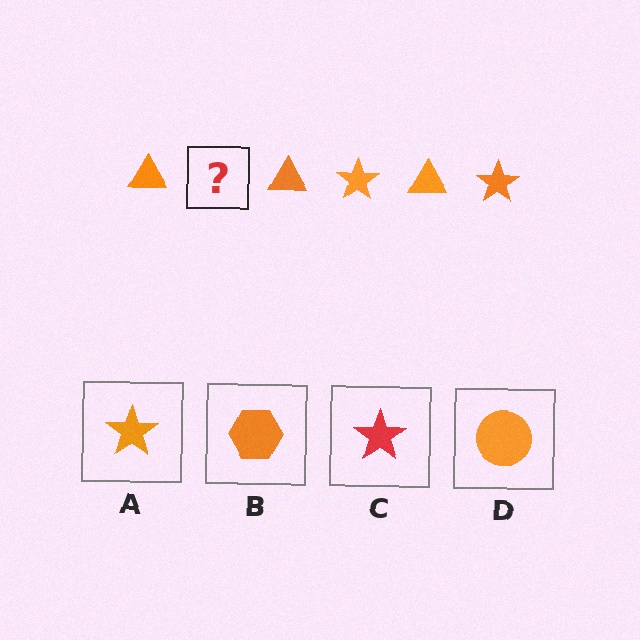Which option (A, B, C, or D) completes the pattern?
A.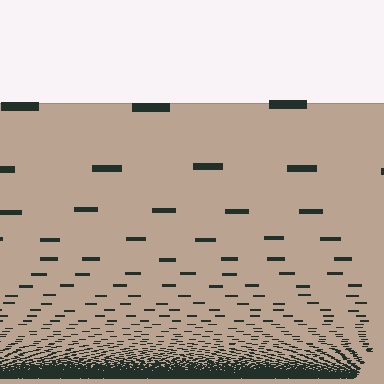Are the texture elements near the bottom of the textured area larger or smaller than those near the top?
Smaller. The gradient is inverted — elements near the bottom are smaller and denser.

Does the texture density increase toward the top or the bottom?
Density increases toward the bottom.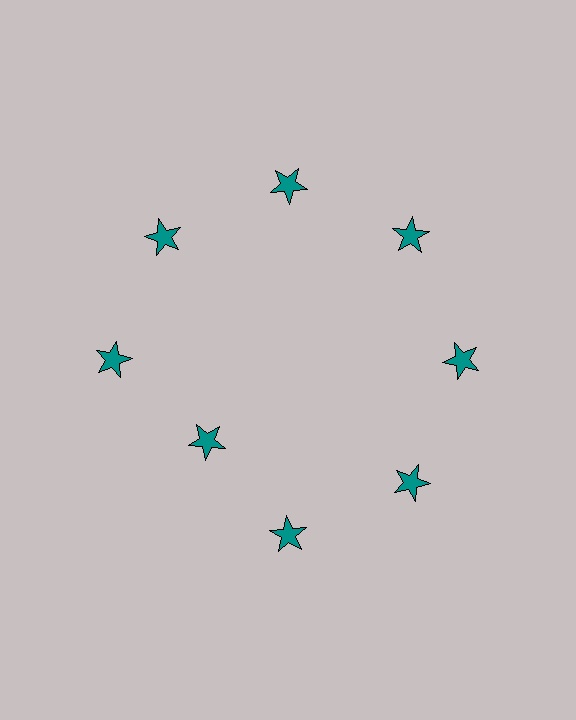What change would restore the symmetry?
The symmetry would be restored by moving it outward, back onto the ring so that all 8 stars sit at equal angles and equal distance from the center.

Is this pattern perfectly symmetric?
No. The 8 teal stars are arranged in a ring, but one element near the 8 o'clock position is pulled inward toward the center, breaking the 8-fold rotational symmetry.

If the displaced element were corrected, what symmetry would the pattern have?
It would have 8-fold rotational symmetry — the pattern would map onto itself every 45 degrees.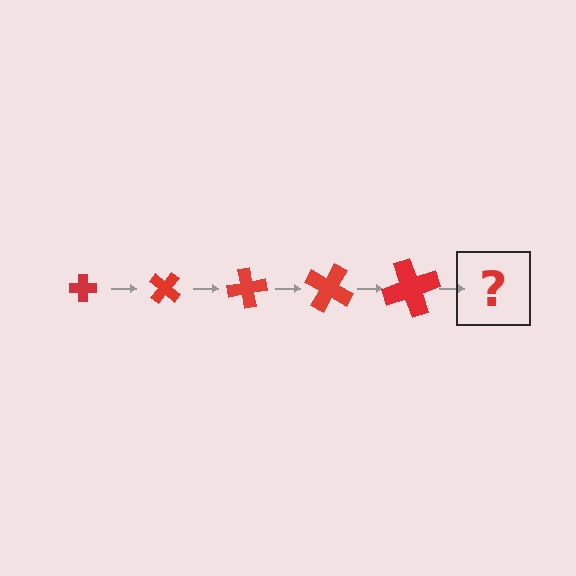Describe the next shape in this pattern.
It should be a cross, larger than the previous one and rotated 200 degrees from the start.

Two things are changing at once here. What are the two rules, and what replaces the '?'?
The two rules are that the cross grows larger each step and it rotates 40 degrees each step. The '?' should be a cross, larger than the previous one and rotated 200 degrees from the start.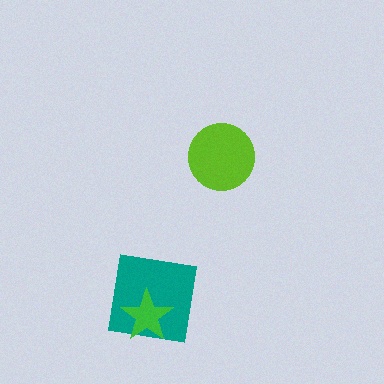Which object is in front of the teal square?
The green star is in front of the teal square.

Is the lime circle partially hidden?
No, no other shape covers it.